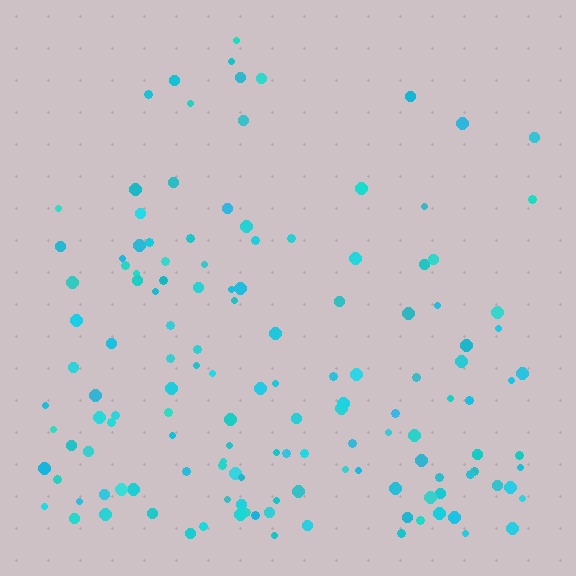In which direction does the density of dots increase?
From top to bottom, with the bottom side densest.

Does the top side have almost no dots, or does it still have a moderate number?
Still a moderate number, just noticeably fewer than the bottom.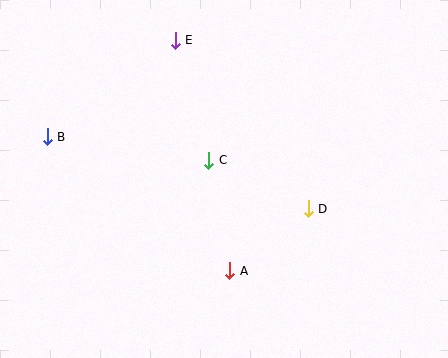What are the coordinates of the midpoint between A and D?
The midpoint between A and D is at (269, 240).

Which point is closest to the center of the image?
Point C at (209, 160) is closest to the center.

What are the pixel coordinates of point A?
Point A is at (230, 271).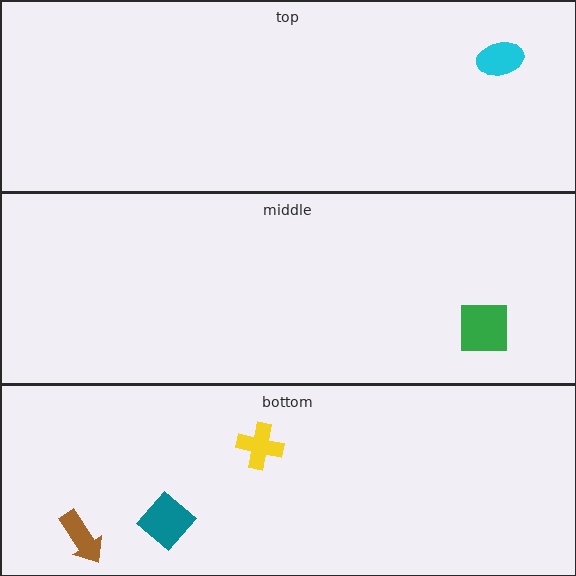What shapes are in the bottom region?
The yellow cross, the teal diamond, the brown arrow.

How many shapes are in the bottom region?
3.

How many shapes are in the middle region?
1.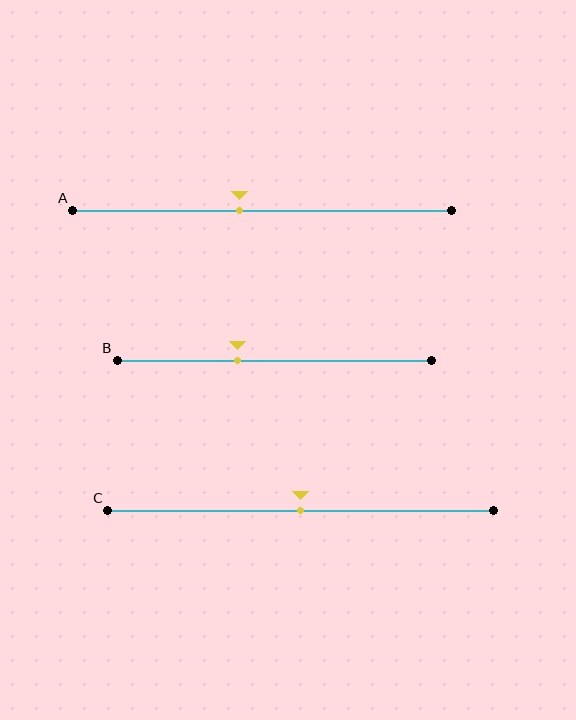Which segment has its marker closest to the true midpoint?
Segment C has its marker closest to the true midpoint.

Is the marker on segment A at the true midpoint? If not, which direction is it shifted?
No, the marker on segment A is shifted to the left by about 6% of the segment length.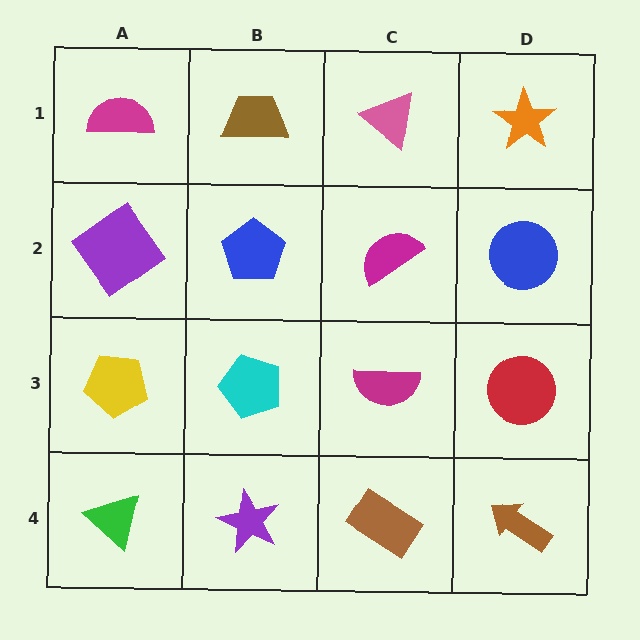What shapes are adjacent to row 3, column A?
A purple diamond (row 2, column A), a green triangle (row 4, column A), a cyan pentagon (row 3, column B).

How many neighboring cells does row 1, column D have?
2.